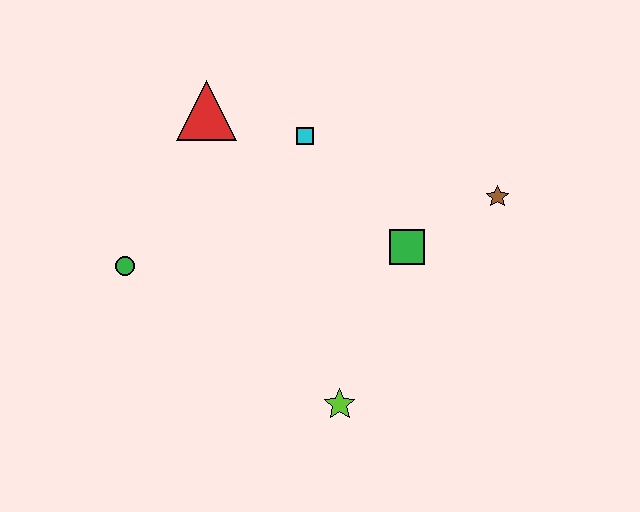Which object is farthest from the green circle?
The brown star is farthest from the green circle.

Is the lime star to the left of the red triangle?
No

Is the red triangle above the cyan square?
Yes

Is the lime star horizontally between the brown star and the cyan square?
Yes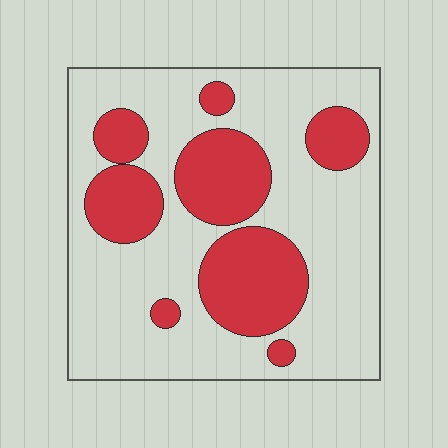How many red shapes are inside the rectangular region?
8.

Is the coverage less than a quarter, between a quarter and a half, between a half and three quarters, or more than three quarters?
Between a quarter and a half.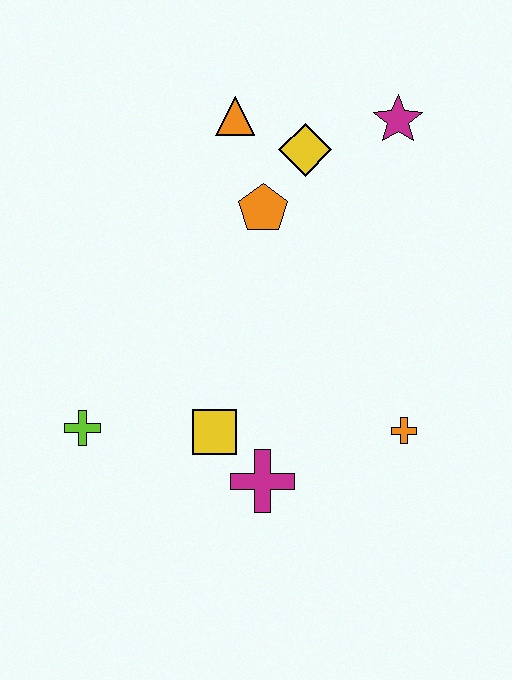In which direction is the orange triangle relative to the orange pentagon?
The orange triangle is above the orange pentagon.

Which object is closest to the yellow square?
The magenta cross is closest to the yellow square.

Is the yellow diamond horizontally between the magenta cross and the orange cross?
Yes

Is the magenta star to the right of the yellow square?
Yes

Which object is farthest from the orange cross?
The orange triangle is farthest from the orange cross.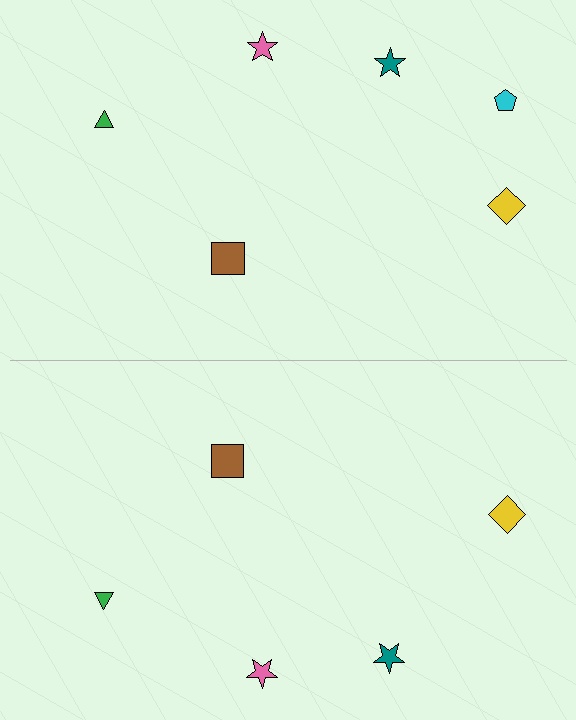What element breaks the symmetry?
A cyan pentagon is missing from the bottom side.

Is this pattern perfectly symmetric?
No, the pattern is not perfectly symmetric. A cyan pentagon is missing from the bottom side.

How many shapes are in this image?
There are 11 shapes in this image.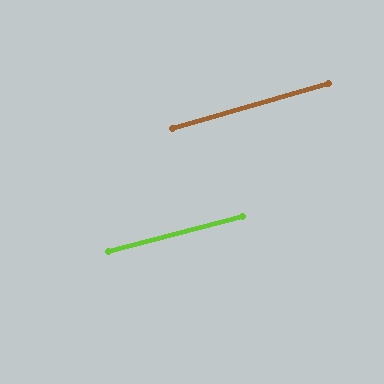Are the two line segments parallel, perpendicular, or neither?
Parallel — their directions differ by only 1.4°.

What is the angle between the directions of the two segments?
Approximately 1 degree.